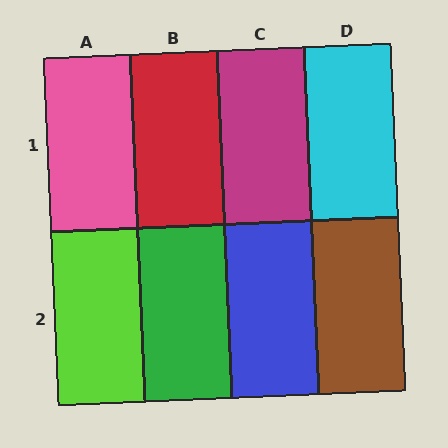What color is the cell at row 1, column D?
Cyan.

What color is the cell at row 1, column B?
Red.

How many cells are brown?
1 cell is brown.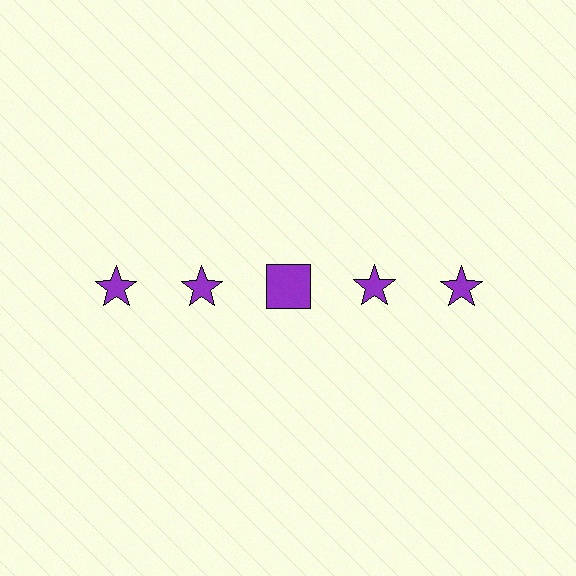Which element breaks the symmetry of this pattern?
The purple square in the top row, center column breaks the symmetry. All other shapes are purple stars.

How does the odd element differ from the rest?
It has a different shape: square instead of star.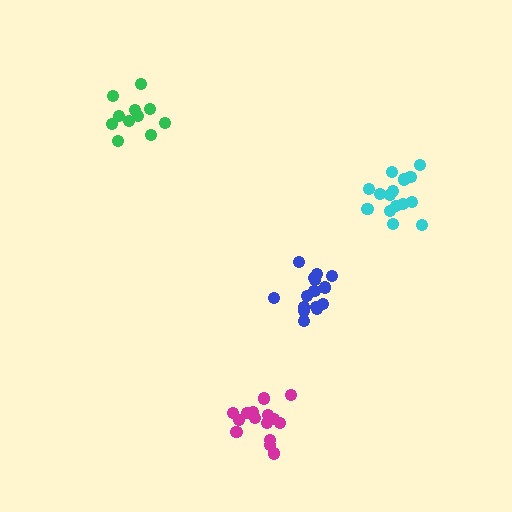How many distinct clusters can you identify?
There are 4 distinct clusters.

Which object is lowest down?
The magenta cluster is bottommost.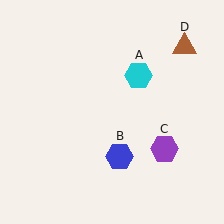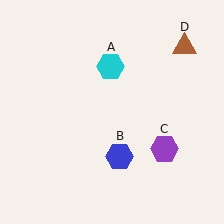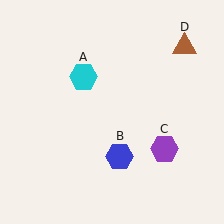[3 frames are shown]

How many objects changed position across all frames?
1 object changed position: cyan hexagon (object A).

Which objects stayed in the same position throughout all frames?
Blue hexagon (object B) and purple hexagon (object C) and brown triangle (object D) remained stationary.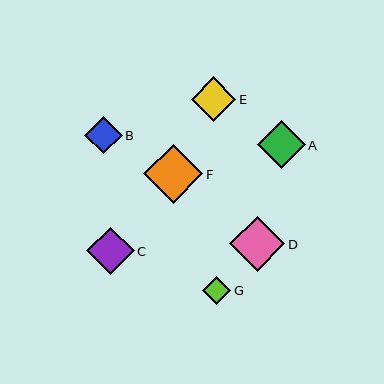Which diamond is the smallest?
Diamond G is the smallest with a size of approximately 28 pixels.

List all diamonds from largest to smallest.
From largest to smallest: F, D, A, C, E, B, G.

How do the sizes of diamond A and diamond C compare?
Diamond A and diamond C are approximately the same size.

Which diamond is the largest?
Diamond F is the largest with a size of approximately 60 pixels.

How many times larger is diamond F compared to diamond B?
Diamond F is approximately 1.6 times the size of diamond B.